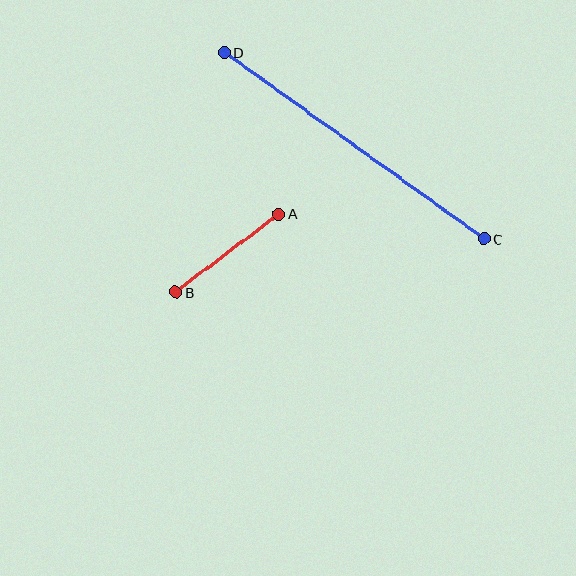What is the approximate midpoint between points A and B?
The midpoint is at approximately (227, 253) pixels.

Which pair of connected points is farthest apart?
Points C and D are farthest apart.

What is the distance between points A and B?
The distance is approximately 130 pixels.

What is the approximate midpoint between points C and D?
The midpoint is at approximately (354, 146) pixels.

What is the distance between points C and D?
The distance is approximately 320 pixels.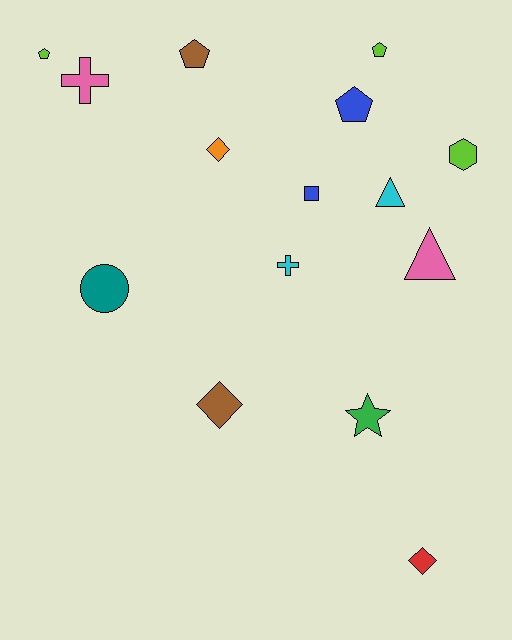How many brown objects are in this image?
There are 2 brown objects.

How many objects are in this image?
There are 15 objects.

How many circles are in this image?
There is 1 circle.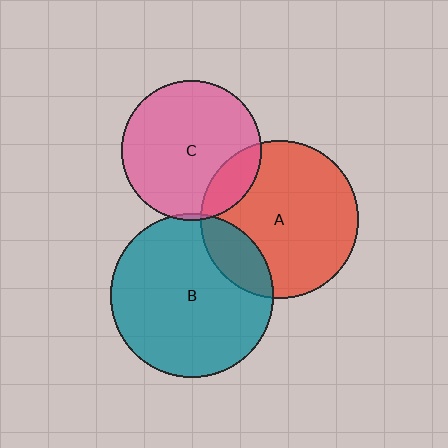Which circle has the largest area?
Circle B (teal).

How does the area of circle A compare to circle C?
Approximately 1.3 times.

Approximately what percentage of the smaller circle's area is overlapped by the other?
Approximately 20%.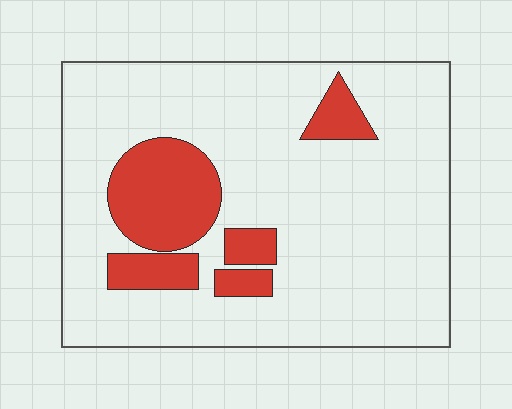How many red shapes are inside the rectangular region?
5.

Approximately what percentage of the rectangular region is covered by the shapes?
Approximately 20%.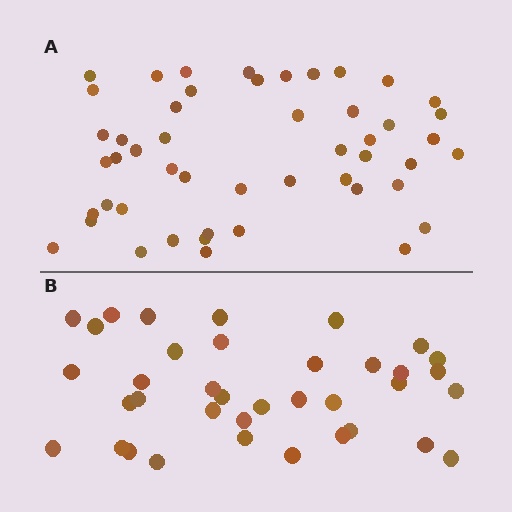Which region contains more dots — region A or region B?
Region A (the top region) has more dots.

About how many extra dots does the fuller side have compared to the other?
Region A has roughly 12 or so more dots than region B.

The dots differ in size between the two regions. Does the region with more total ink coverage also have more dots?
No. Region B has more total ink coverage because its dots are larger, but region A actually contains more individual dots. Total area can be misleading — the number of items is what matters here.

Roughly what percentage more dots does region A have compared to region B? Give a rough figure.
About 30% more.